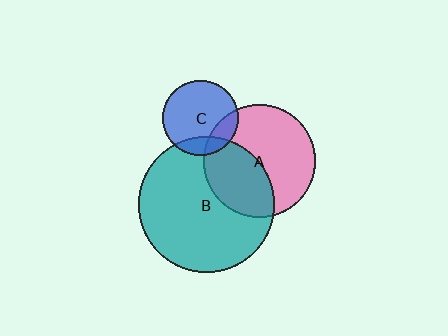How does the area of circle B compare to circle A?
Approximately 1.5 times.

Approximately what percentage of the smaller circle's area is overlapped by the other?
Approximately 40%.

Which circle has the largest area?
Circle B (teal).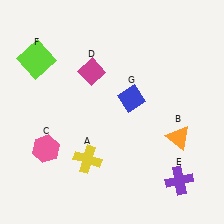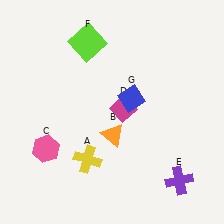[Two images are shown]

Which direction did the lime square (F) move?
The lime square (F) moved right.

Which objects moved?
The objects that moved are: the orange triangle (B), the magenta diamond (D), the lime square (F).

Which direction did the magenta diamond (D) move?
The magenta diamond (D) moved down.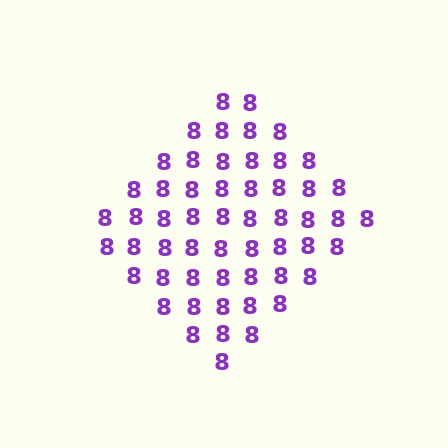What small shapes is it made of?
It is made of small digit 8's.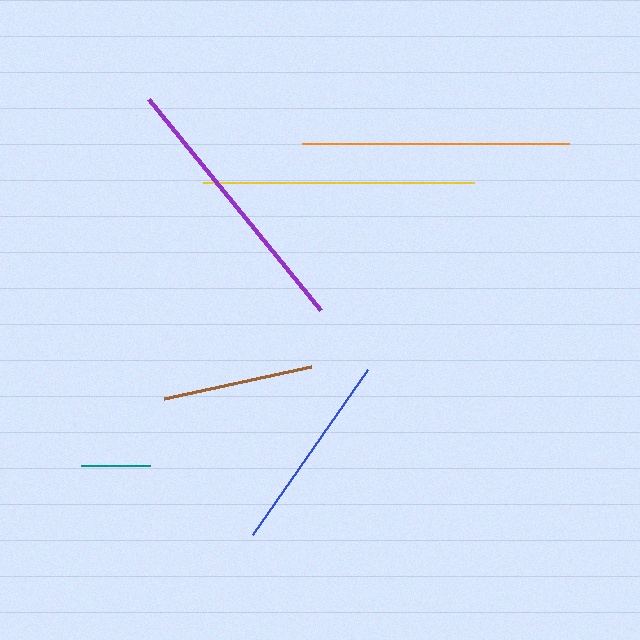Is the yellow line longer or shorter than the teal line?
The yellow line is longer than the teal line.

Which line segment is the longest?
The purple line is the longest at approximately 272 pixels.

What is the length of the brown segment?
The brown segment is approximately 150 pixels long.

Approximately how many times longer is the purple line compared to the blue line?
The purple line is approximately 1.3 times the length of the blue line.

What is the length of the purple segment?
The purple segment is approximately 272 pixels long.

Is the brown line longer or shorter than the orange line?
The orange line is longer than the brown line.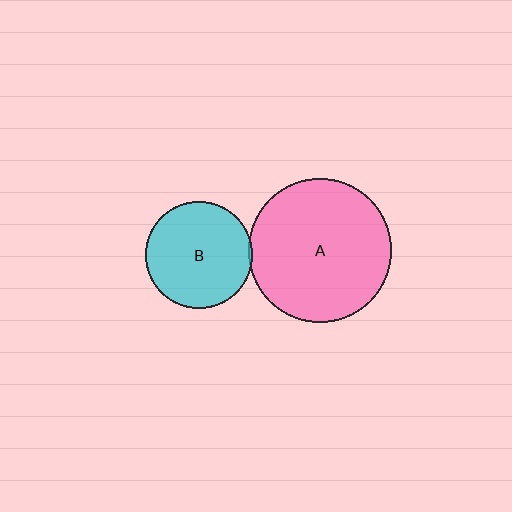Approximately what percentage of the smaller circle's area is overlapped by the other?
Approximately 5%.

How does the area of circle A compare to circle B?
Approximately 1.8 times.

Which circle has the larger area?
Circle A (pink).